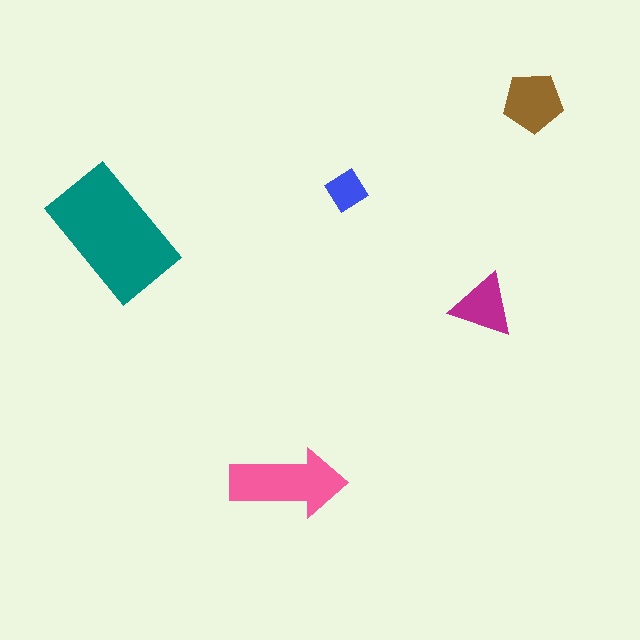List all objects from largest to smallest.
The teal rectangle, the pink arrow, the brown pentagon, the magenta triangle, the blue diamond.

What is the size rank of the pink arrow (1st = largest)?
2nd.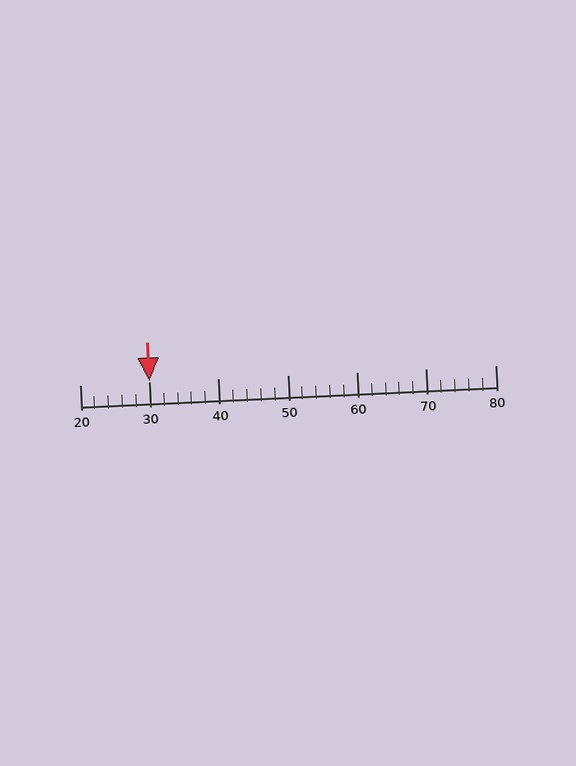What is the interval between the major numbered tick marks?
The major tick marks are spaced 10 units apart.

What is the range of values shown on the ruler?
The ruler shows values from 20 to 80.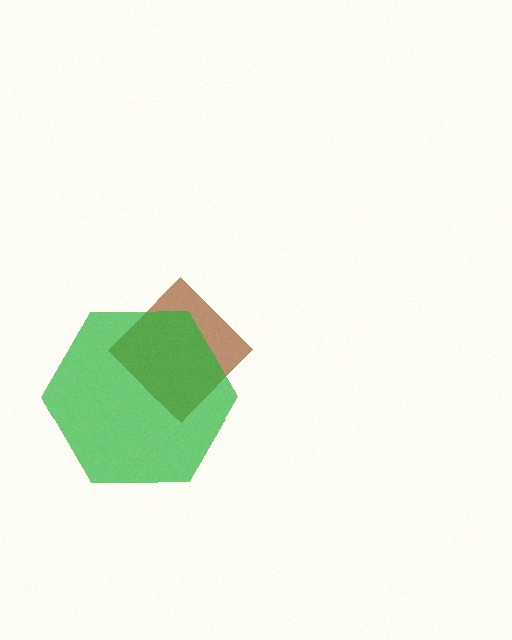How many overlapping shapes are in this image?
There are 2 overlapping shapes in the image.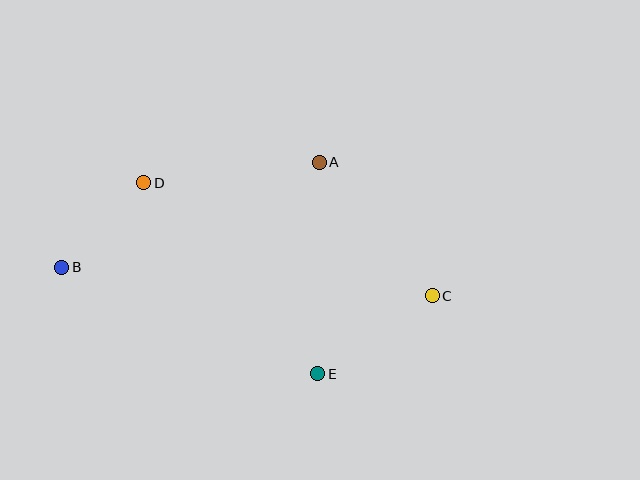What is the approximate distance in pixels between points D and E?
The distance between D and E is approximately 258 pixels.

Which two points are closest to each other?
Points B and D are closest to each other.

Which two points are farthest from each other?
Points B and C are farthest from each other.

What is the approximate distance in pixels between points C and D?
The distance between C and D is approximately 310 pixels.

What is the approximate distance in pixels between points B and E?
The distance between B and E is approximately 277 pixels.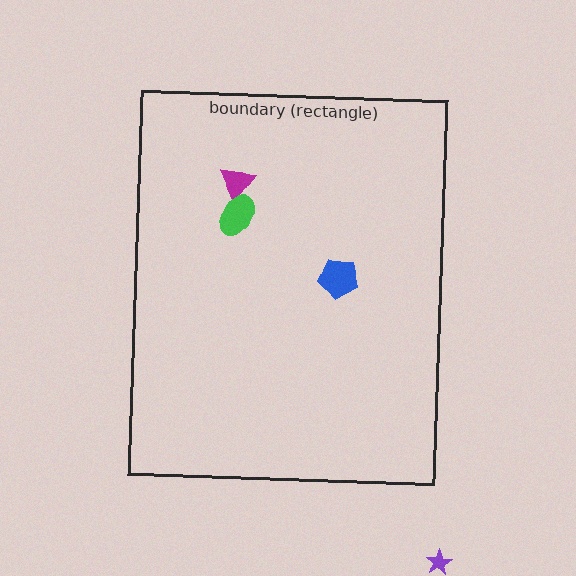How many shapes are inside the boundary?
3 inside, 1 outside.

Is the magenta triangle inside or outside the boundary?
Inside.